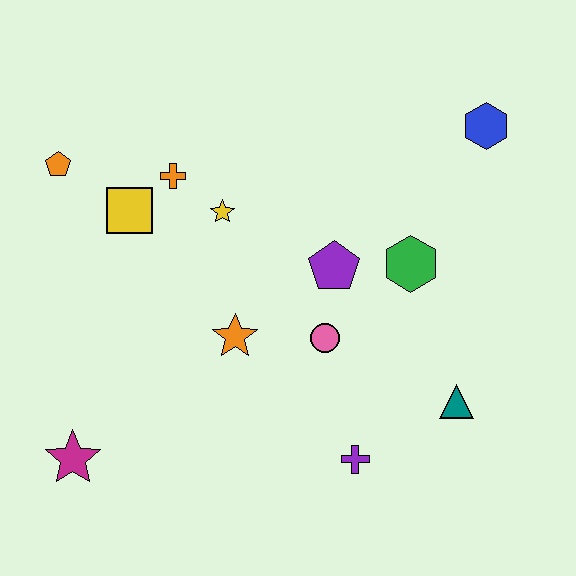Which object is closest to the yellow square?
The orange cross is closest to the yellow square.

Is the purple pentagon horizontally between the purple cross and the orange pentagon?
Yes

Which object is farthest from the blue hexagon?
The magenta star is farthest from the blue hexagon.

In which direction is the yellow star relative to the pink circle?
The yellow star is above the pink circle.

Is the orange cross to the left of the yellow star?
Yes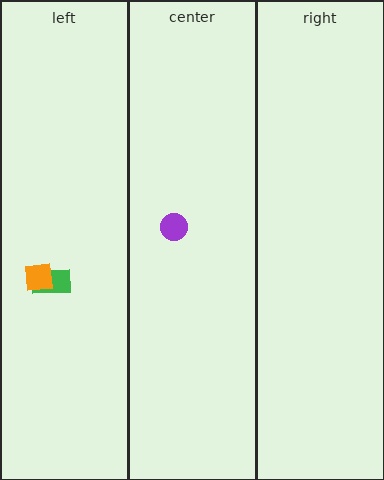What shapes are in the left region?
The green rectangle, the orange square.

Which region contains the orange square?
The left region.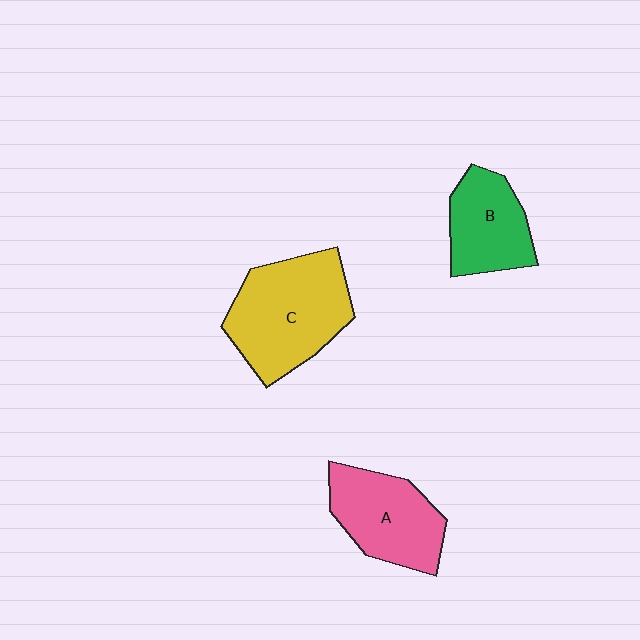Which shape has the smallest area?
Shape B (green).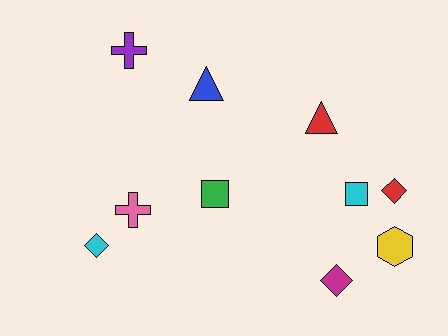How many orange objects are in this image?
There are no orange objects.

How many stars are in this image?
There are no stars.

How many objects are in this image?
There are 10 objects.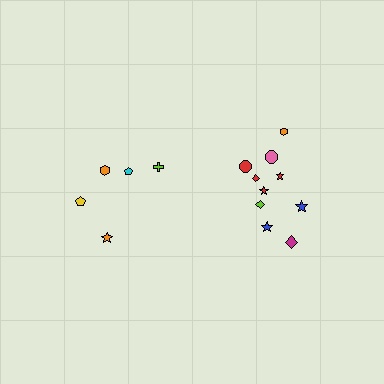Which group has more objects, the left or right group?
The right group.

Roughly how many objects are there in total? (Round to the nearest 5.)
Roughly 15 objects in total.